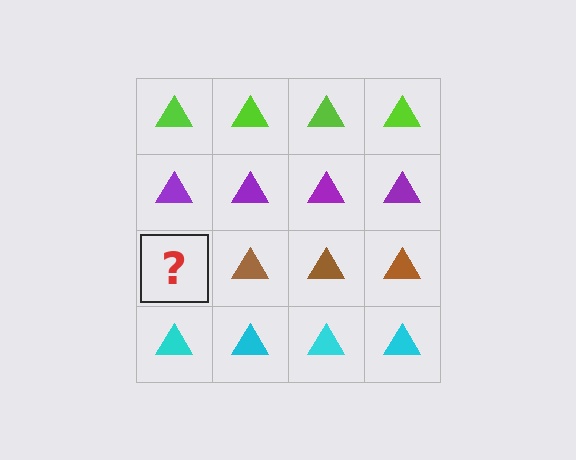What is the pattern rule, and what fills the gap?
The rule is that each row has a consistent color. The gap should be filled with a brown triangle.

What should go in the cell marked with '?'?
The missing cell should contain a brown triangle.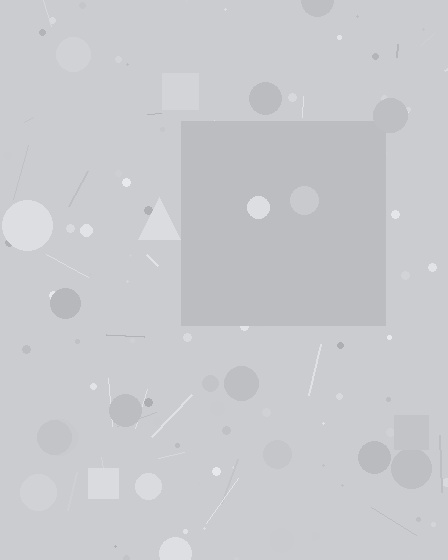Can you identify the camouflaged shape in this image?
The camouflaged shape is a square.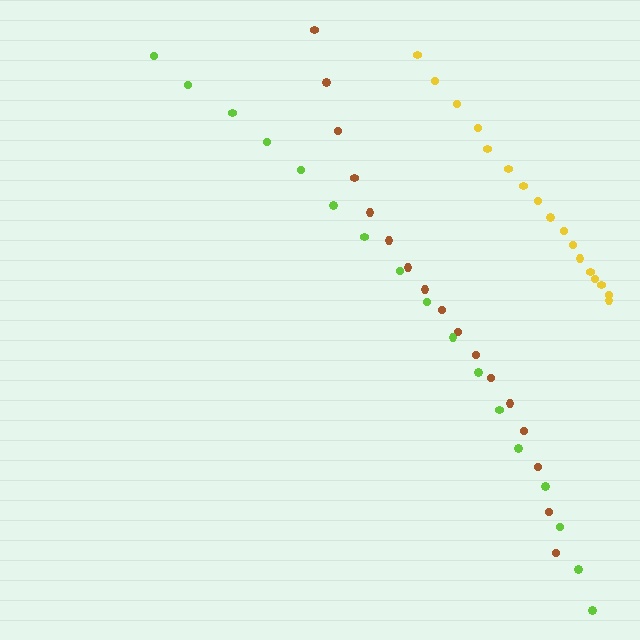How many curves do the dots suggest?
There are 3 distinct paths.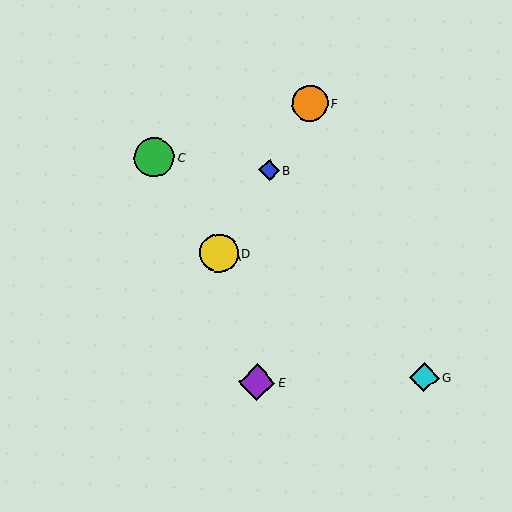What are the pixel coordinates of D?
Object D is at (219, 253).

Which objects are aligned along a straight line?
Objects A, B, D, F are aligned along a straight line.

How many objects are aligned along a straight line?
4 objects (A, B, D, F) are aligned along a straight line.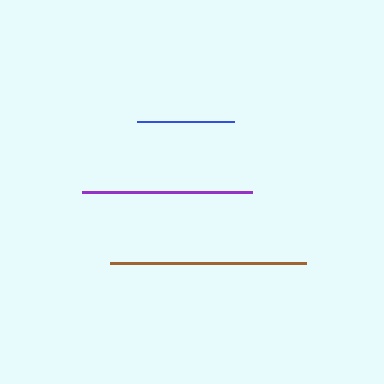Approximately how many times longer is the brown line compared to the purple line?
The brown line is approximately 1.2 times the length of the purple line.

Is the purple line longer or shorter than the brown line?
The brown line is longer than the purple line.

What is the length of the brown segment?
The brown segment is approximately 196 pixels long.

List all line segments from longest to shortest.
From longest to shortest: brown, purple, blue.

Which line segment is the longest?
The brown line is the longest at approximately 196 pixels.